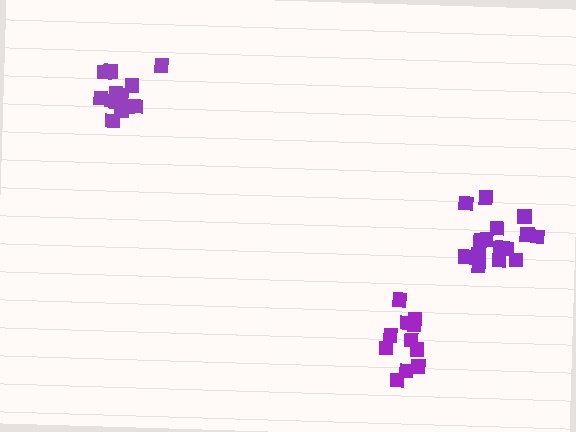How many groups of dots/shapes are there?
There are 3 groups.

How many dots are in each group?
Group 1: 13 dots, Group 2: 16 dots, Group 3: 11 dots (40 total).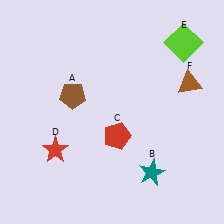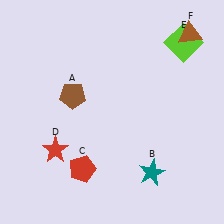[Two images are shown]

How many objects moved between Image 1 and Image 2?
2 objects moved between the two images.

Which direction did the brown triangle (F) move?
The brown triangle (F) moved up.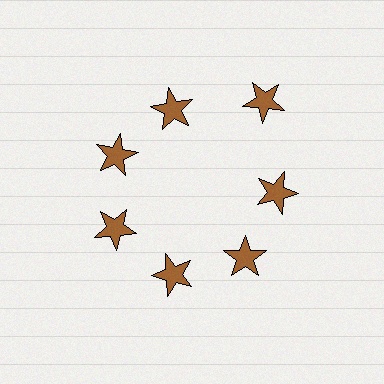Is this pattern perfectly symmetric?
No. The 7 brown stars are arranged in a ring, but one element near the 1 o'clock position is pushed outward from the center, breaking the 7-fold rotational symmetry.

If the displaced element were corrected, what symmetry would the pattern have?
It would have 7-fold rotational symmetry — the pattern would map onto itself every 51 degrees.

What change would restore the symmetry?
The symmetry would be restored by moving it inward, back onto the ring so that all 7 stars sit at equal angles and equal distance from the center.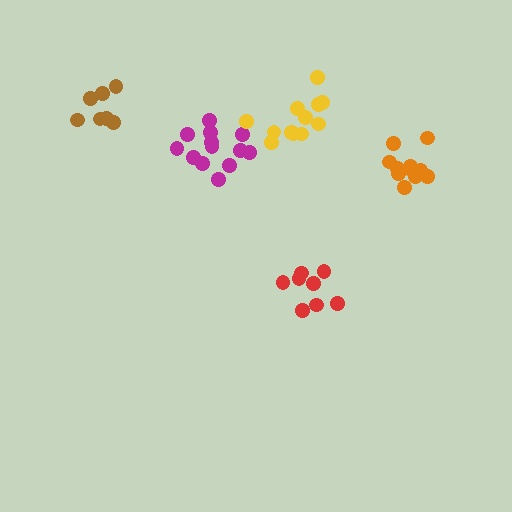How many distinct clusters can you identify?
There are 5 distinct clusters.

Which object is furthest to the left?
The brown cluster is leftmost.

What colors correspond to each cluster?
The clusters are colored: brown, magenta, red, yellow, orange.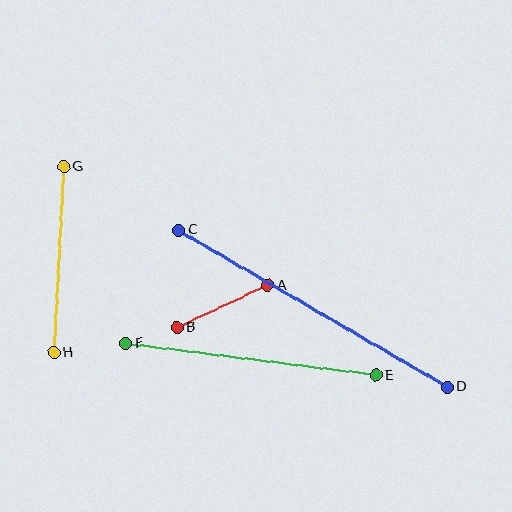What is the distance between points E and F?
The distance is approximately 252 pixels.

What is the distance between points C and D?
The distance is approximately 311 pixels.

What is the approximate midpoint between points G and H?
The midpoint is at approximately (59, 260) pixels.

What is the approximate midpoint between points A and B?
The midpoint is at approximately (222, 306) pixels.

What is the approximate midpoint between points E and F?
The midpoint is at approximately (251, 359) pixels.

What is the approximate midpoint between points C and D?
The midpoint is at approximately (313, 309) pixels.